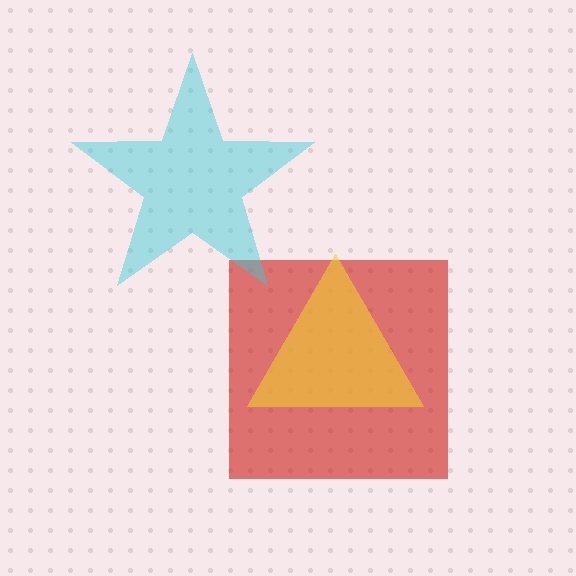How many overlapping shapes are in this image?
There are 3 overlapping shapes in the image.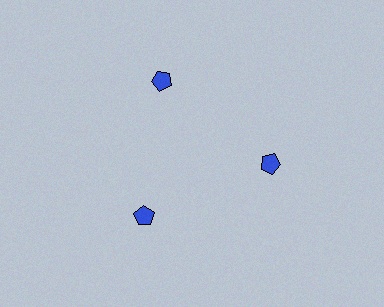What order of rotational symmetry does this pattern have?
This pattern has 3-fold rotational symmetry.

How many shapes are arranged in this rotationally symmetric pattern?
There are 3 shapes, arranged in 3 groups of 1.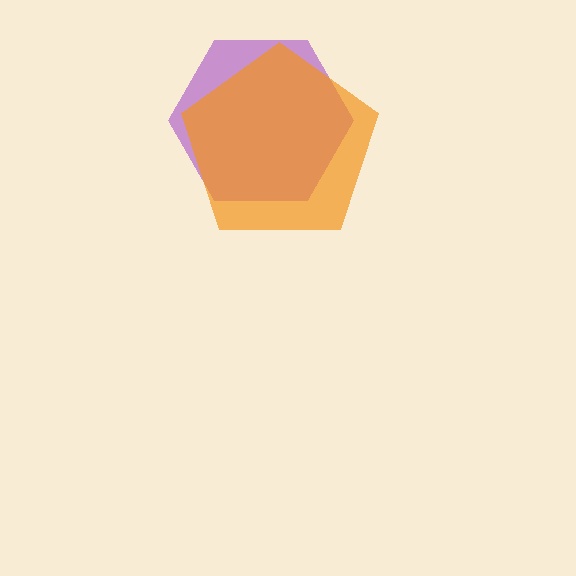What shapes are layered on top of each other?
The layered shapes are: a purple hexagon, an orange pentagon.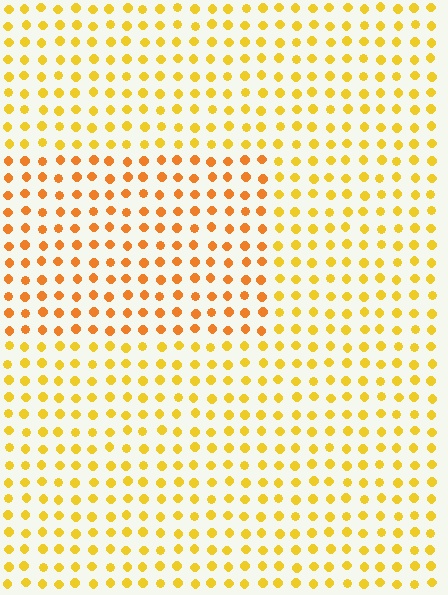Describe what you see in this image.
The image is filled with small yellow elements in a uniform arrangement. A rectangle-shaped region is visible where the elements are tinted to a slightly different hue, forming a subtle color boundary.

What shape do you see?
I see a rectangle.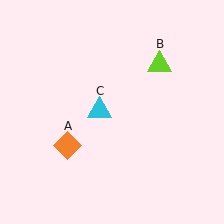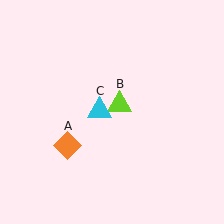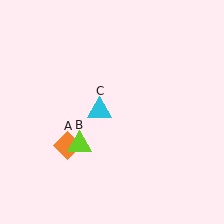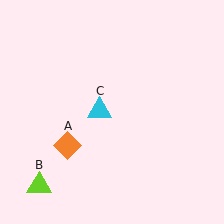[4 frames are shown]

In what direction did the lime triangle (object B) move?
The lime triangle (object B) moved down and to the left.